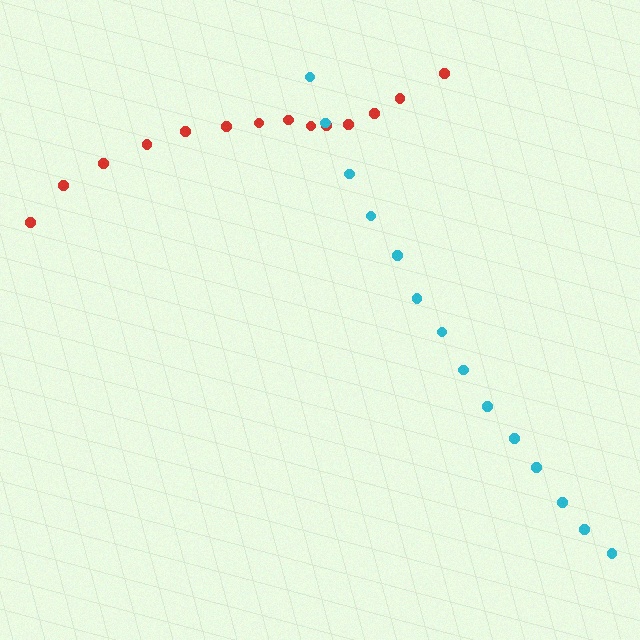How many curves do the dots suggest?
There are 2 distinct paths.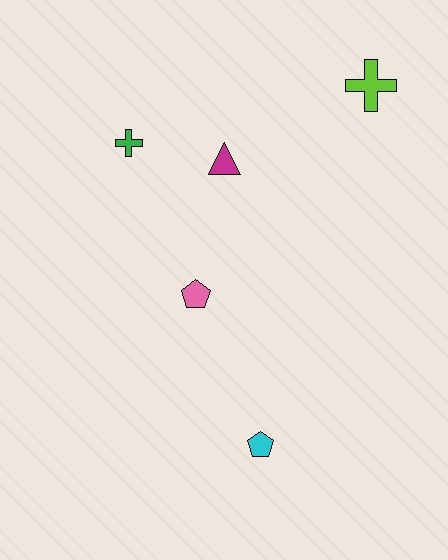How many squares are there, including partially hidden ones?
There are no squares.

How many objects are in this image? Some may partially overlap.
There are 5 objects.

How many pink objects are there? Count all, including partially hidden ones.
There is 1 pink object.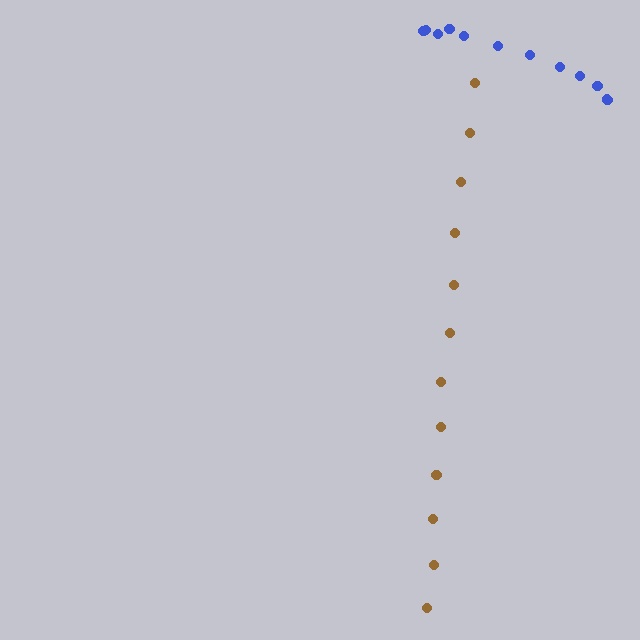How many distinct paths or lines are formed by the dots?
There are 2 distinct paths.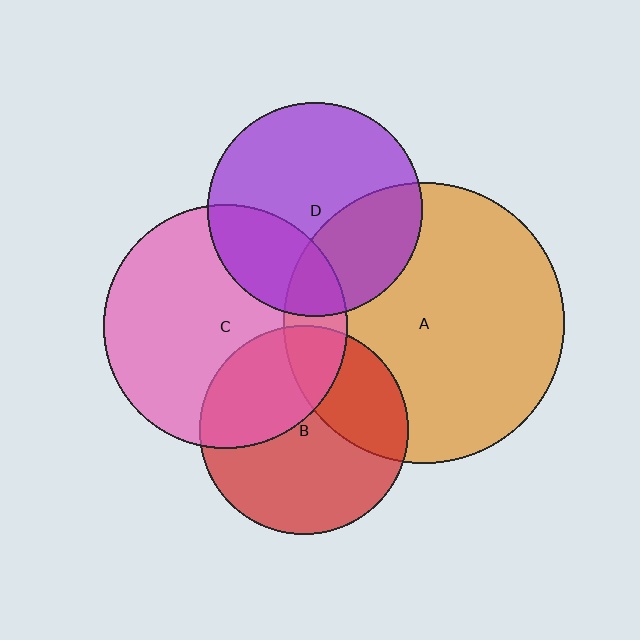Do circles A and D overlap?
Yes.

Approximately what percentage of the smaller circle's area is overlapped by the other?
Approximately 35%.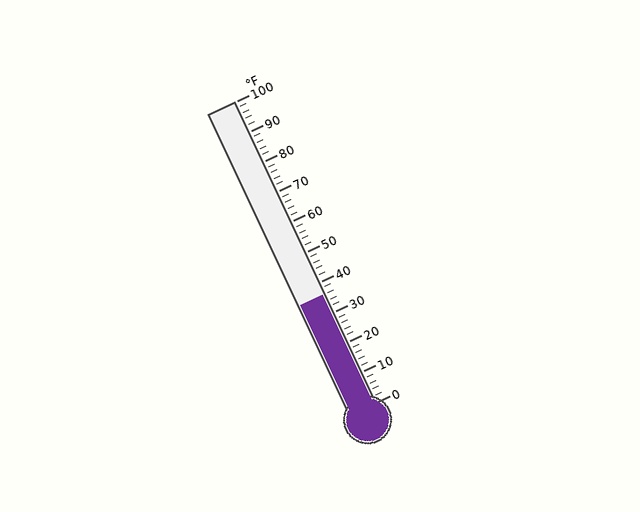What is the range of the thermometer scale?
The thermometer scale ranges from 0°F to 100°F.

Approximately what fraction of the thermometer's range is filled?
The thermometer is filled to approximately 35% of its range.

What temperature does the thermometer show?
The thermometer shows approximately 36°F.